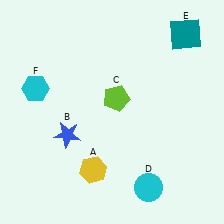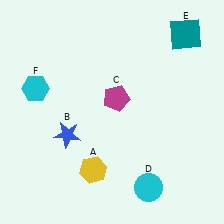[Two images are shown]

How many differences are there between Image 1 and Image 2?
There is 1 difference between the two images.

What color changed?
The pentagon (C) changed from lime in Image 1 to magenta in Image 2.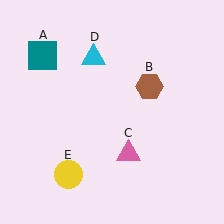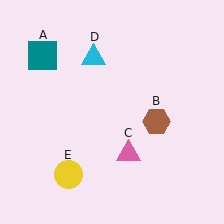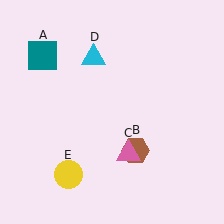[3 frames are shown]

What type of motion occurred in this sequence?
The brown hexagon (object B) rotated clockwise around the center of the scene.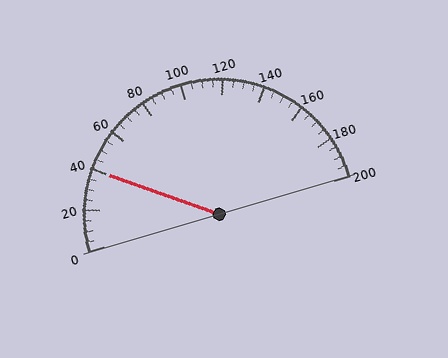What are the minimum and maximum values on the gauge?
The gauge ranges from 0 to 200.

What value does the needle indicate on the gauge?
The needle indicates approximately 40.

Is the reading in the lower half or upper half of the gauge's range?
The reading is in the lower half of the range (0 to 200).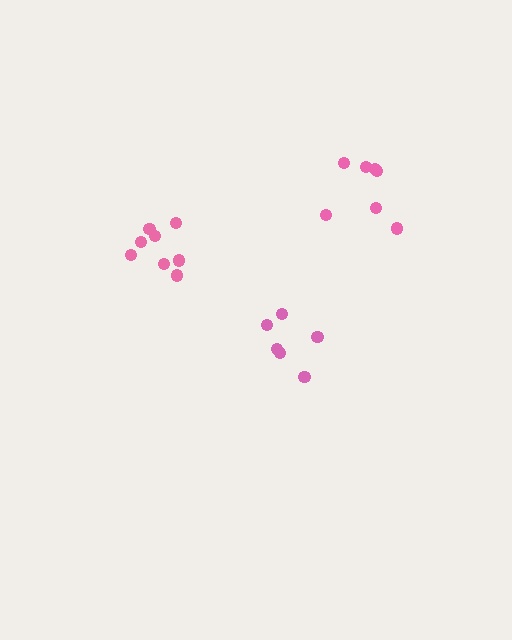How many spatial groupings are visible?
There are 3 spatial groupings.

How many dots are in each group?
Group 1: 7 dots, Group 2: 6 dots, Group 3: 8 dots (21 total).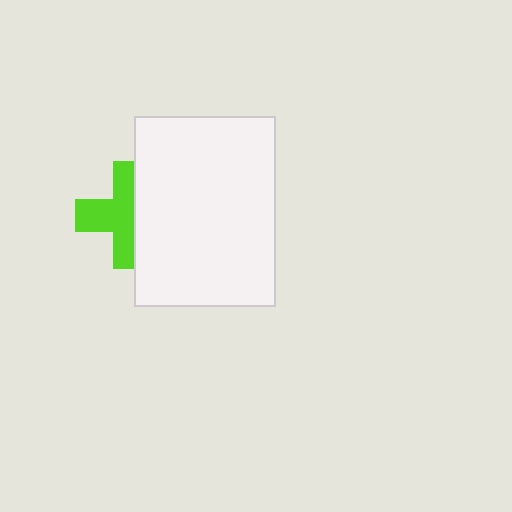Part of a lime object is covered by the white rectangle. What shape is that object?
It is a cross.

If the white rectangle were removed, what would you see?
You would see the complete lime cross.